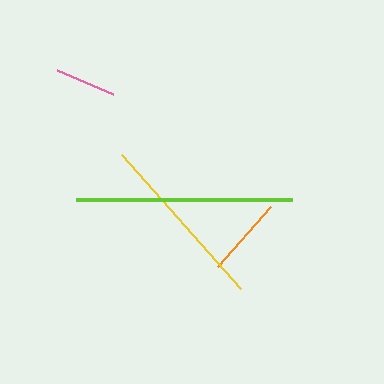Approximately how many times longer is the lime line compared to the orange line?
The lime line is approximately 2.7 times the length of the orange line.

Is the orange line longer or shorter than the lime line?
The lime line is longer than the orange line.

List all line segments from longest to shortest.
From longest to shortest: lime, yellow, orange, pink.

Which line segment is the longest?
The lime line is the longest at approximately 216 pixels.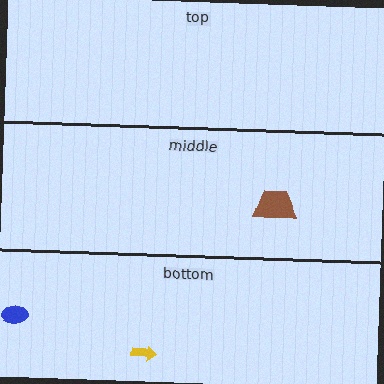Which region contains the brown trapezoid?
The middle region.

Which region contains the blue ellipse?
The bottom region.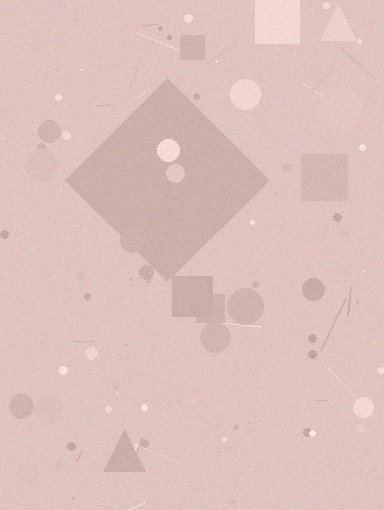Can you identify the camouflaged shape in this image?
The camouflaged shape is a diamond.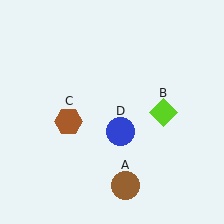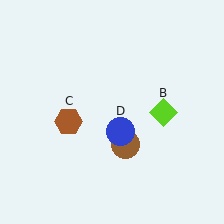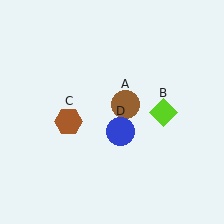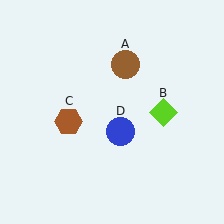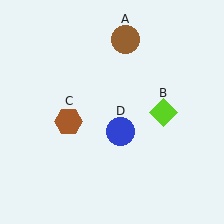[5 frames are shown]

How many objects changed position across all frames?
1 object changed position: brown circle (object A).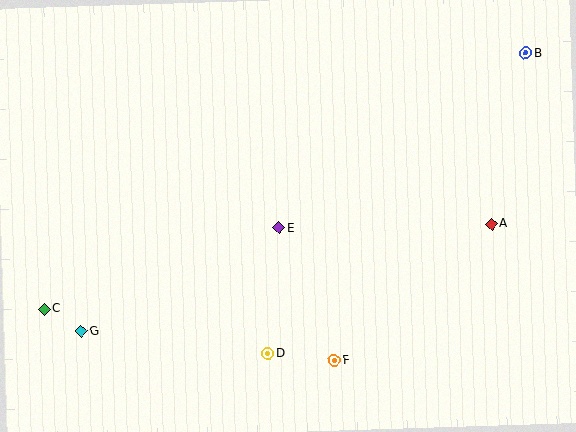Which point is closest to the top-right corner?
Point B is closest to the top-right corner.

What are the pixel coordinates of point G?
Point G is at (81, 331).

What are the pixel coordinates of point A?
Point A is at (492, 224).